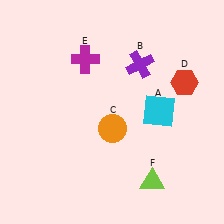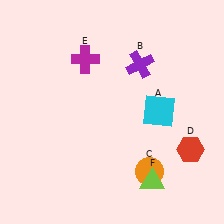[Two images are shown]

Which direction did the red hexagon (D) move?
The red hexagon (D) moved down.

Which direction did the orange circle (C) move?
The orange circle (C) moved down.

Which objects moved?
The objects that moved are: the orange circle (C), the red hexagon (D).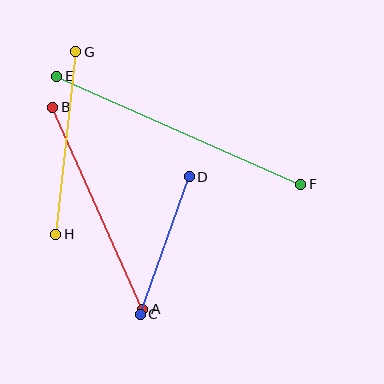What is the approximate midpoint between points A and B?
The midpoint is at approximately (98, 208) pixels.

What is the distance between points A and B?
The distance is approximately 221 pixels.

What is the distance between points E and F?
The distance is approximately 267 pixels.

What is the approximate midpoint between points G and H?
The midpoint is at approximately (66, 143) pixels.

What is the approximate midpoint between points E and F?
The midpoint is at approximately (179, 130) pixels.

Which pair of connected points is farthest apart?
Points E and F are farthest apart.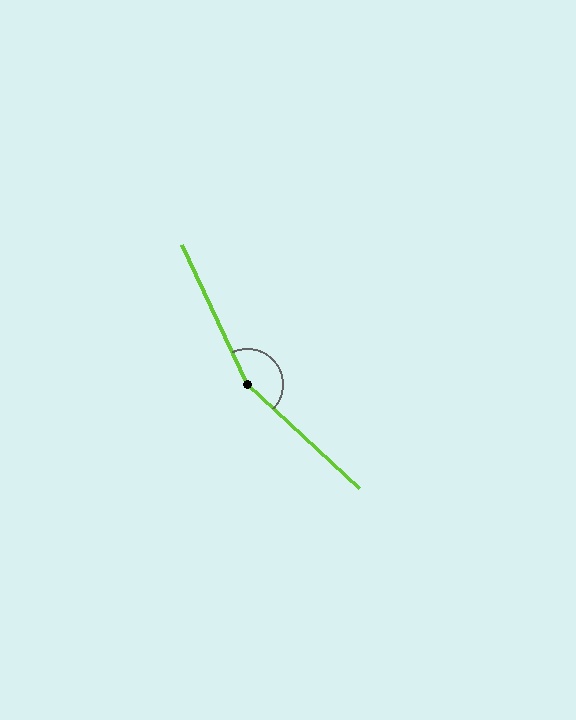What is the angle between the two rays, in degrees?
Approximately 158 degrees.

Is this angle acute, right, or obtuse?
It is obtuse.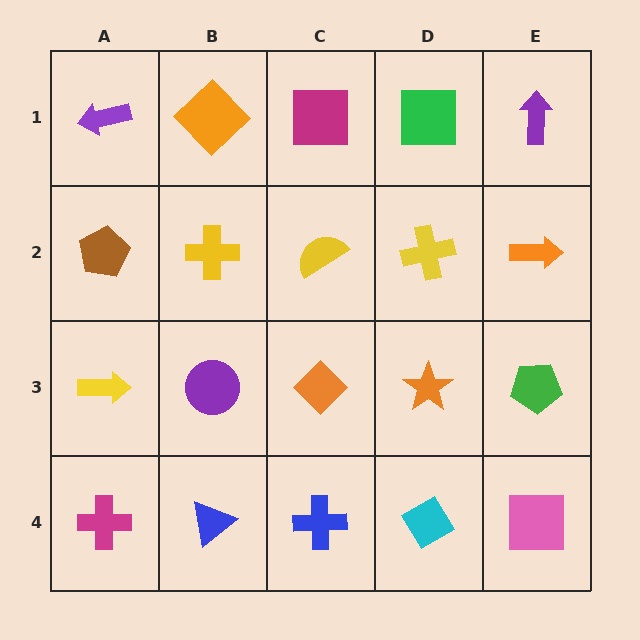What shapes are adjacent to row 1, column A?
A brown pentagon (row 2, column A), an orange diamond (row 1, column B).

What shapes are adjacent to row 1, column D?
A yellow cross (row 2, column D), a magenta square (row 1, column C), a purple arrow (row 1, column E).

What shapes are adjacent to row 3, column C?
A yellow semicircle (row 2, column C), a blue cross (row 4, column C), a purple circle (row 3, column B), an orange star (row 3, column D).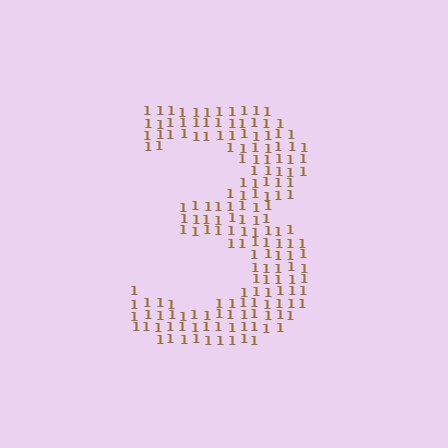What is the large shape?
The large shape is the digit 3.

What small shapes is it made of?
It is made of small digit 1's.